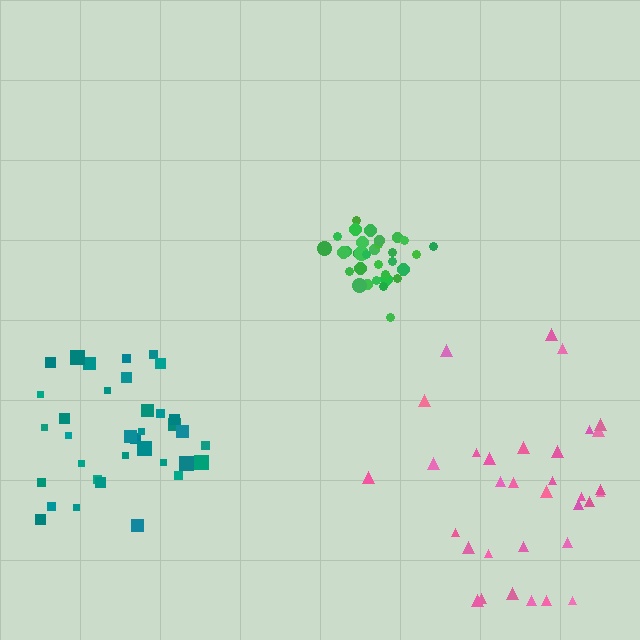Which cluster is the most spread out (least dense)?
Pink.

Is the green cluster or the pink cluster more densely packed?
Green.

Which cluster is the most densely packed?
Green.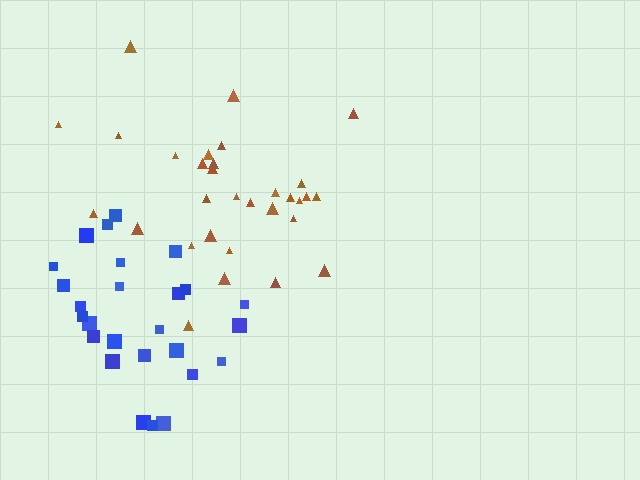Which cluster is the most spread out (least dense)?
Brown.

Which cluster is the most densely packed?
Blue.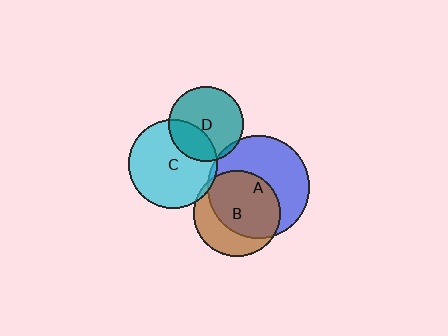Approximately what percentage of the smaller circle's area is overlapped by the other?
Approximately 30%.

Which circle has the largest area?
Circle A (blue).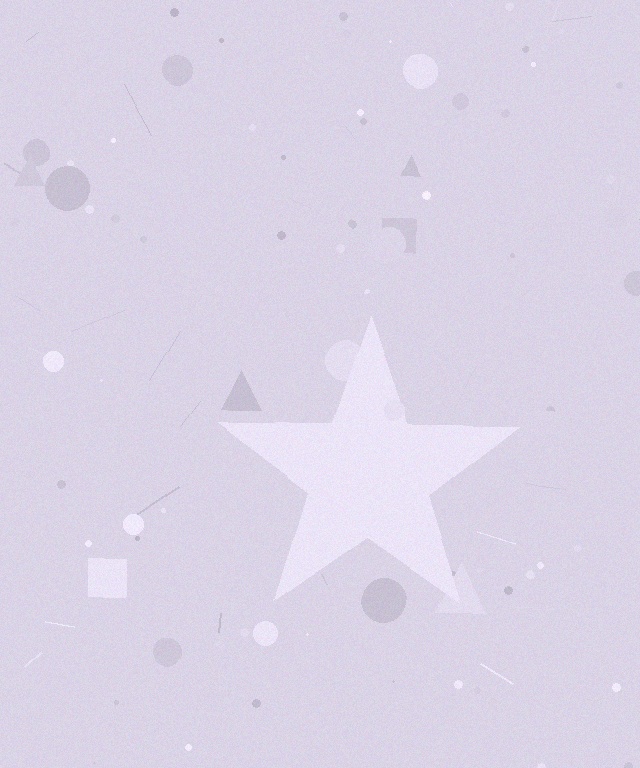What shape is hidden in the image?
A star is hidden in the image.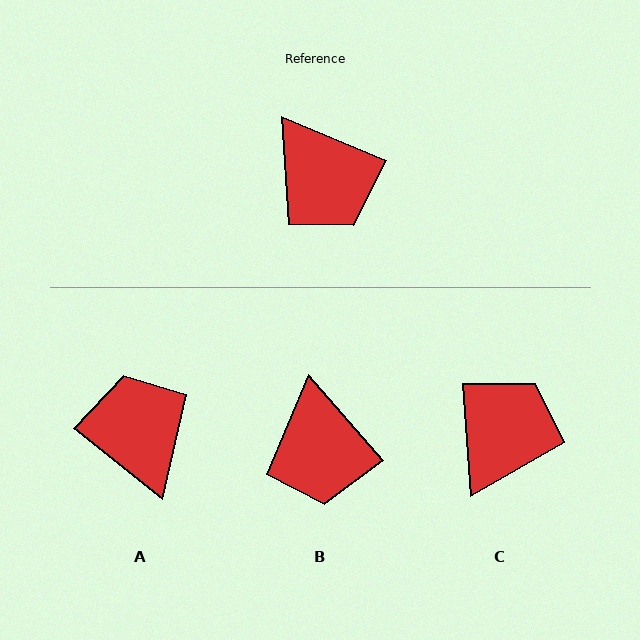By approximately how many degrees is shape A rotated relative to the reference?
Approximately 164 degrees counter-clockwise.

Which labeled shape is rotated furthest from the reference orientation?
A, about 164 degrees away.